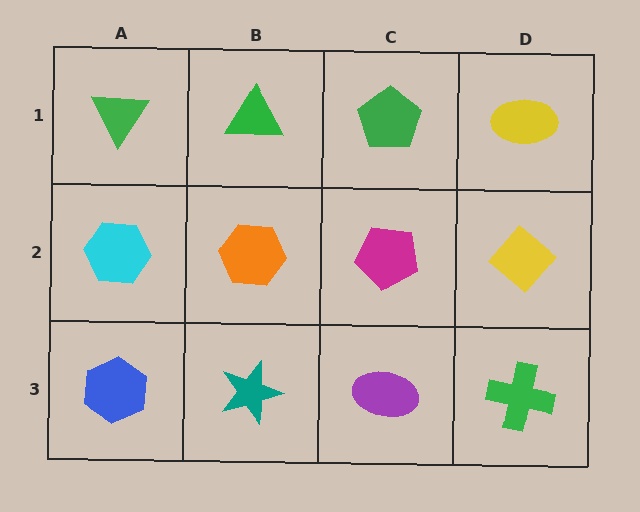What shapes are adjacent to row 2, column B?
A green triangle (row 1, column B), a teal star (row 3, column B), a cyan hexagon (row 2, column A), a magenta pentagon (row 2, column C).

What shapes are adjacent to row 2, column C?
A green pentagon (row 1, column C), a purple ellipse (row 3, column C), an orange hexagon (row 2, column B), a yellow diamond (row 2, column D).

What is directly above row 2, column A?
A green triangle.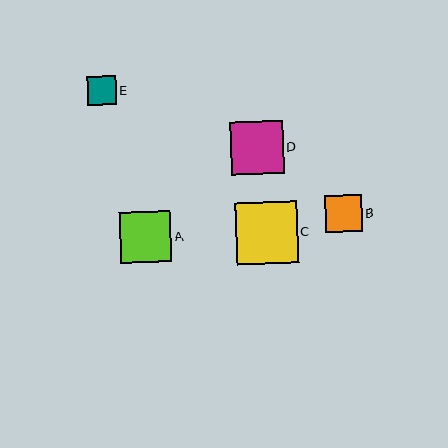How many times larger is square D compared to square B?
Square D is approximately 1.4 times the size of square B.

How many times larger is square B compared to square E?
Square B is approximately 1.3 times the size of square E.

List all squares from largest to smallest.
From largest to smallest: C, D, A, B, E.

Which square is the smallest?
Square E is the smallest with a size of approximately 29 pixels.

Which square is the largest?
Square C is the largest with a size of approximately 62 pixels.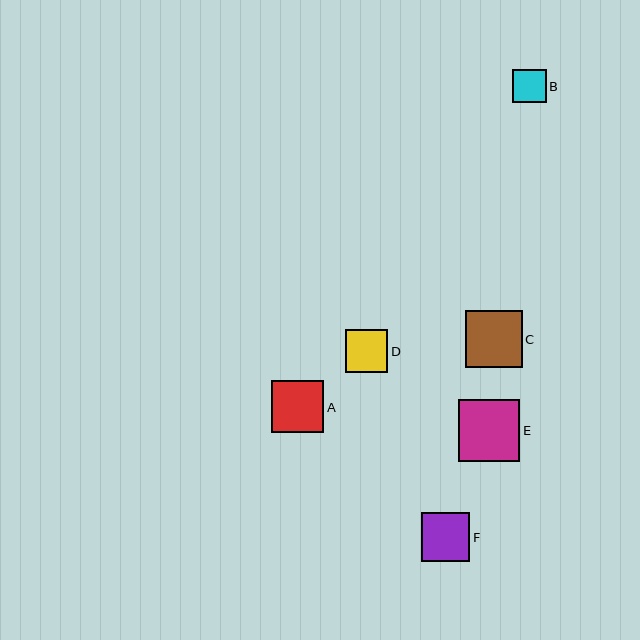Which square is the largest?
Square E is the largest with a size of approximately 61 pixels.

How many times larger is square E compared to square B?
Square E is approximately 1.8 times the size of square B.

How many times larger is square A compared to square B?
Square A is approximately 1.6 times the size of square B.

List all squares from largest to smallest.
From largest to smallest: E, C, A, F, D, B.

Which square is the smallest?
Square B is the smallest with a size of approximately 33 pixels.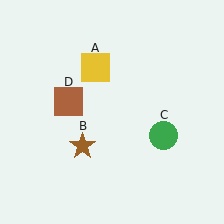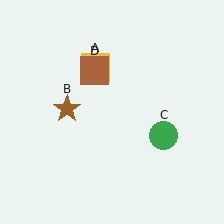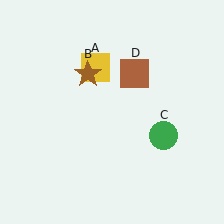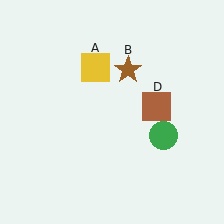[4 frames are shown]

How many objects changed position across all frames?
2 objects changed position: brown star (object B), brown square (object D).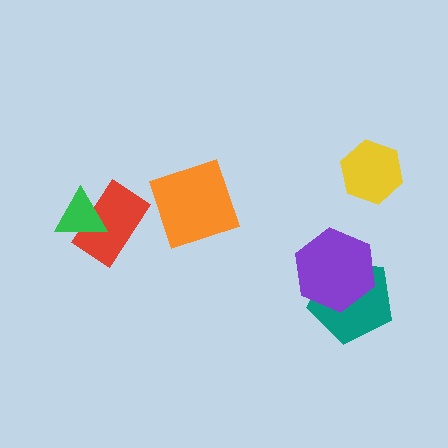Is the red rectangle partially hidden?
Yes, it is partially covered by another shape.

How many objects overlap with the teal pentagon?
1 object overlaps with the teal pentagon.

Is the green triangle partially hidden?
No, no other shape covers it.